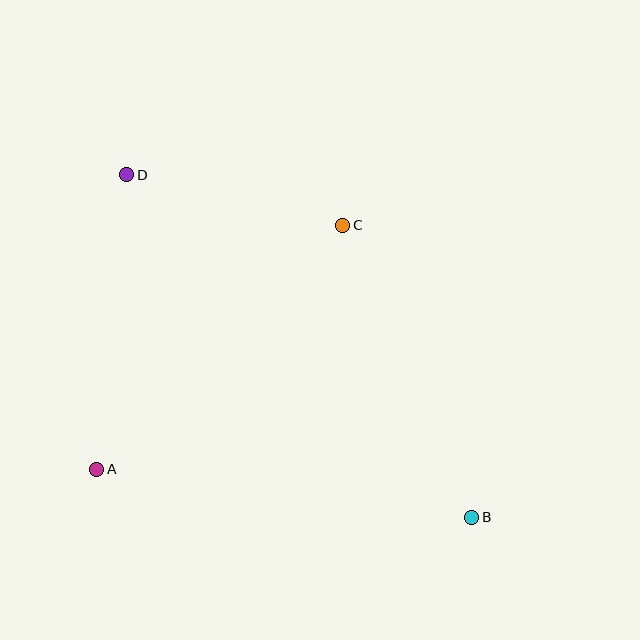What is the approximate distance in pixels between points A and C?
The distance between A and C is approximately 346 pixels.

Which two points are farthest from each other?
Points B and D are farthest from each other.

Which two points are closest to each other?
Points C and D are closest to each other.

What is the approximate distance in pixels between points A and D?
The distance between A and D is approximately 296 pixels.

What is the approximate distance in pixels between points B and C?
The distance between B and C is approximately 319 pixels.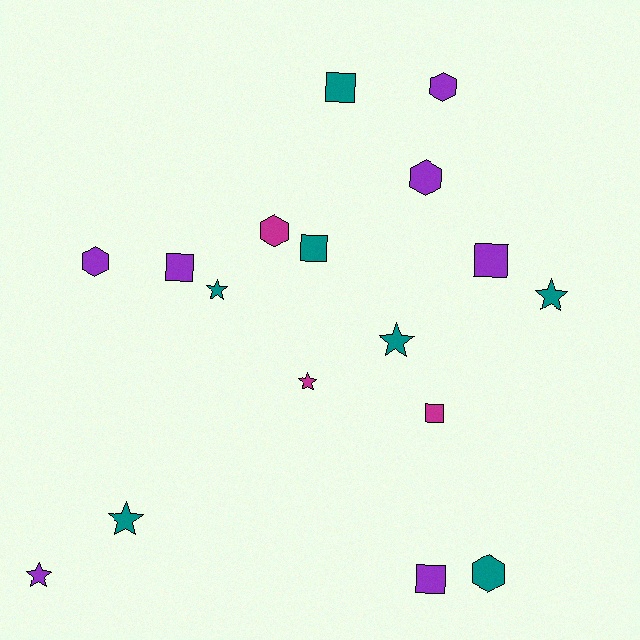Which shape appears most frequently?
Star, with 6 objects.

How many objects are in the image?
There are 17 objects.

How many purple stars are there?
There is 1 purple star.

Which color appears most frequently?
Purple, with 7 objects.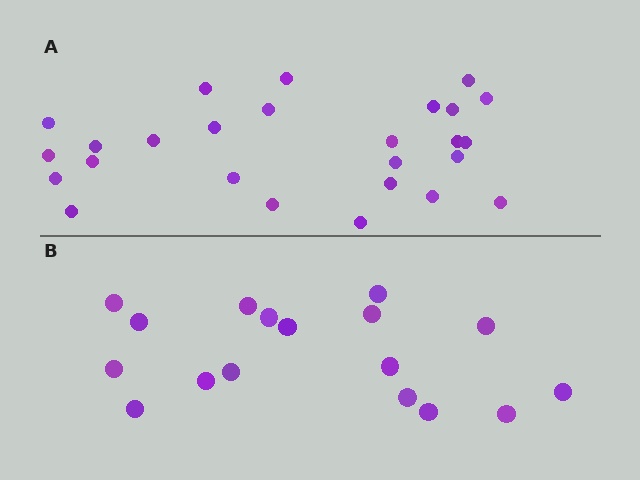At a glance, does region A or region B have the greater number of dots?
Region A (the top region) has more dots.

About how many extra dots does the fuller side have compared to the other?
Region A has roughly 8 or so more dots than region B.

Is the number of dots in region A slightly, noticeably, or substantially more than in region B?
Region A has substantially more. The ratio is roughly 1.5 to 1.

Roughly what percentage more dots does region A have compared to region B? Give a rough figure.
About 55% more.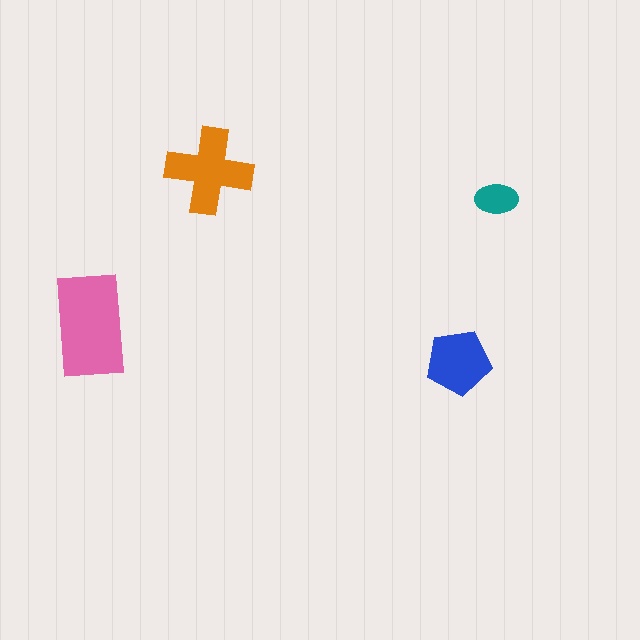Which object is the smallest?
The teal ellipse.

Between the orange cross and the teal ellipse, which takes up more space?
The orange cross.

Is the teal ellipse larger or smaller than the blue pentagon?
Smaller.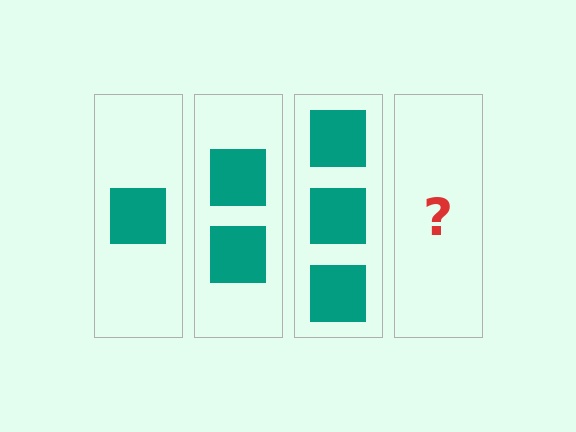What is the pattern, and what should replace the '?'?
The pattern is that each step adds one more square. The '?' should be 4 squares.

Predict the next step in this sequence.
The next step is 4 squares.